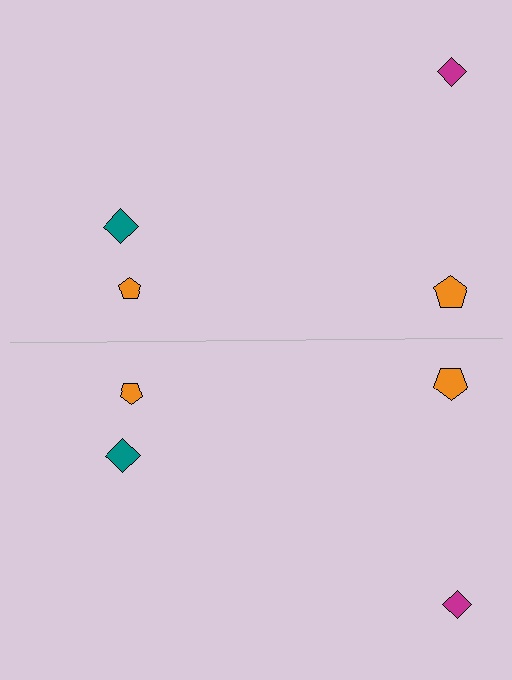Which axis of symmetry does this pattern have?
The pattern has a horizontal axis of symmetry running through the center of the image.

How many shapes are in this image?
There are 8 shapes in this image.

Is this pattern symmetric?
Yes, this pattern has bilateral (reflection) symmetry.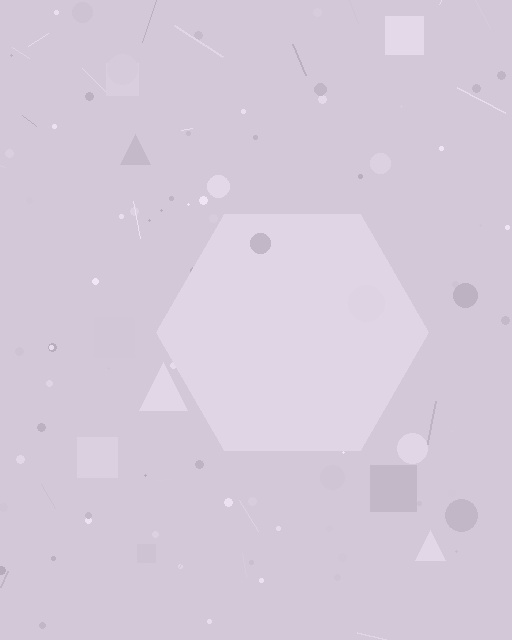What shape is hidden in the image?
A hexagon is hidden in the image.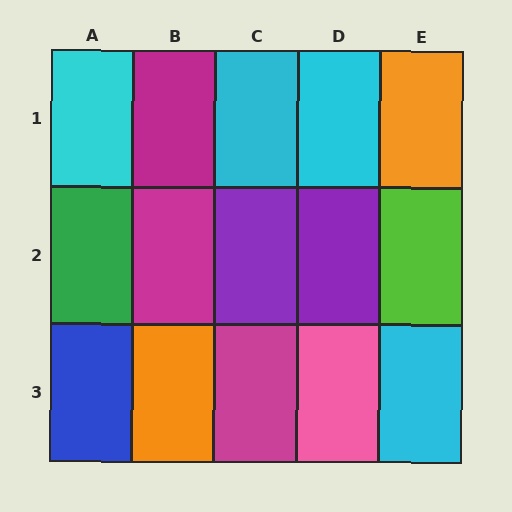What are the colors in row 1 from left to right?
Cyan, magenta, cyan, cyan, orange.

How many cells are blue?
1 cell is blue.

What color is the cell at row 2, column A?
Green.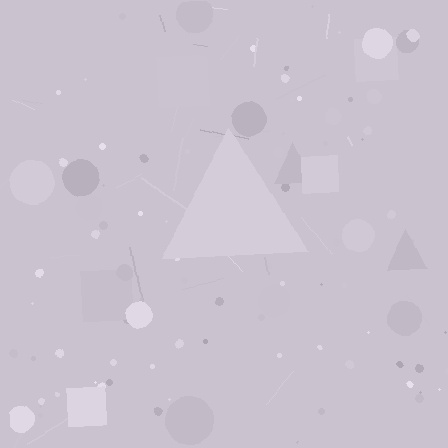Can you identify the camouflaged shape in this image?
The camouflaged shape is a triangle.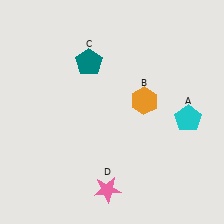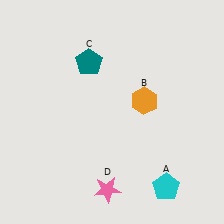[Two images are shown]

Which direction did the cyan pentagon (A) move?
The cyan pentagon (A) moved down.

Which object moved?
The cyan pentagon (A) moved down.